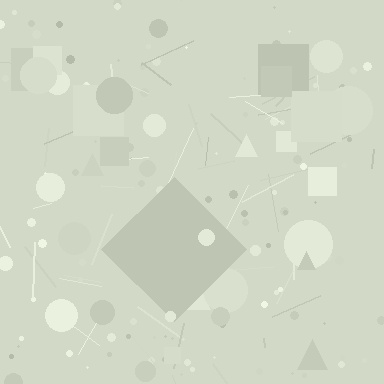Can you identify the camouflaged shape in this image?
The camouflaged shape is a diamond.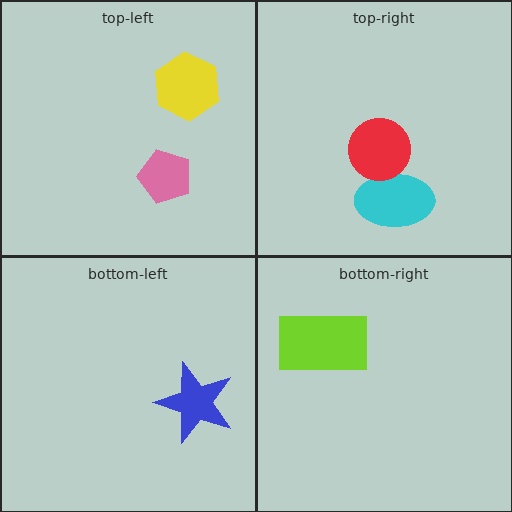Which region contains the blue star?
The bottom-left region.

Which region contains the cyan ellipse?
The top-right region.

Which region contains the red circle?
The top-right region.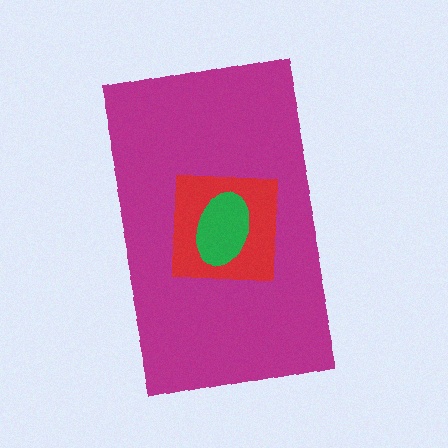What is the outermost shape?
The magenta rectangle.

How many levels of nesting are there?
3.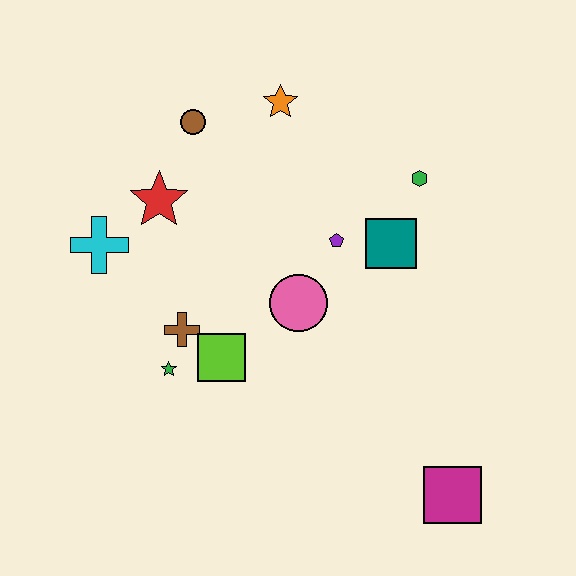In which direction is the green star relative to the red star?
The green star is below the red star.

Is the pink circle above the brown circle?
No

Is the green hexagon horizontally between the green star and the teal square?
No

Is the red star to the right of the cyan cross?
Yes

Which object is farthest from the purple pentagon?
The magenta square is farthest from the purple pentagon.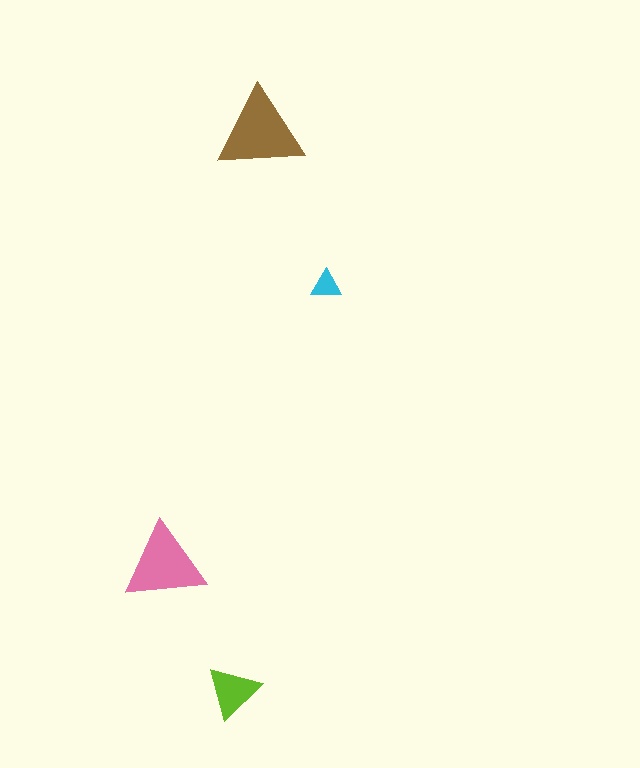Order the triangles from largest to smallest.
the brown one, the pink one, the lime one, the cyan one.